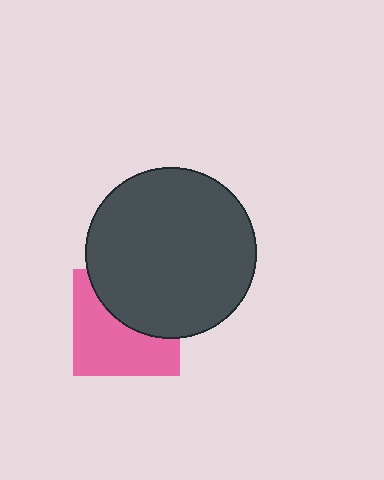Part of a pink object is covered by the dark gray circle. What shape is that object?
It is a square.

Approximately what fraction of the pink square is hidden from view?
Roughly 44% of the pink square is hidden behind the dark gray circle.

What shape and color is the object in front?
The object in front is a dark gray circle.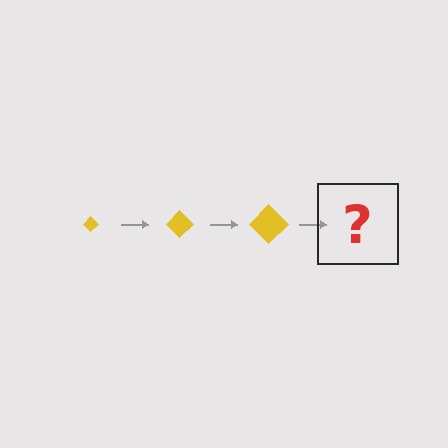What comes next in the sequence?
The next element should be a yellow diamond, larger than the previous one.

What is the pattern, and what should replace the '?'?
The pattern is that the diamond gets progressively larger each step. The '?' should be a yellow diamond, larger than the previous one.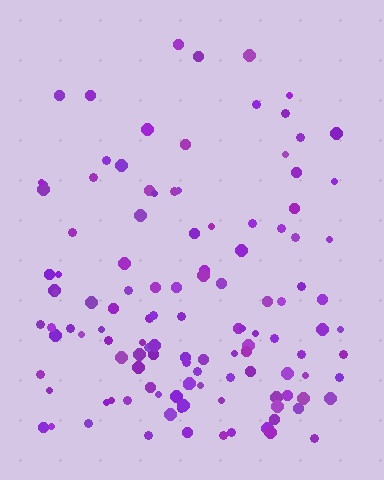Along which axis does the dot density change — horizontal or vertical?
Vertical.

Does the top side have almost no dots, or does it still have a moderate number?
Still a moderate number, just noticeably fewer than the bottom.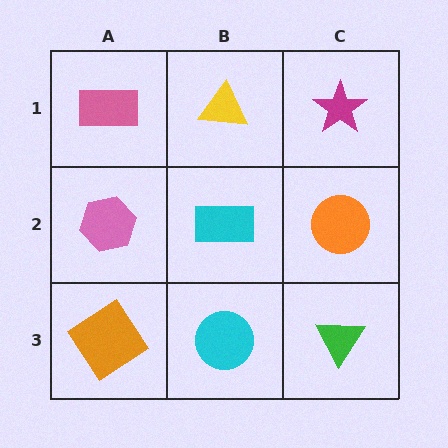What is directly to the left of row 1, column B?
A pink rectangle.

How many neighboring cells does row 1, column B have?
3.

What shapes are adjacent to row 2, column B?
A yellow triangle (row 1, column B), a cyan circle (row 3, column B), a pink hexagon (row 2, column A), an orange circle (row 2, column C).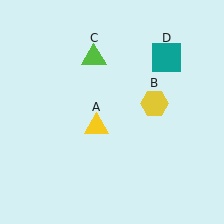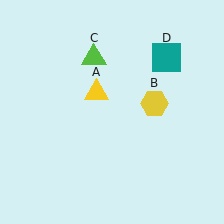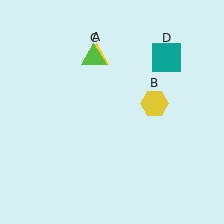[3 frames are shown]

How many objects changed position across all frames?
1 object changed position: yellow triangle (object A).